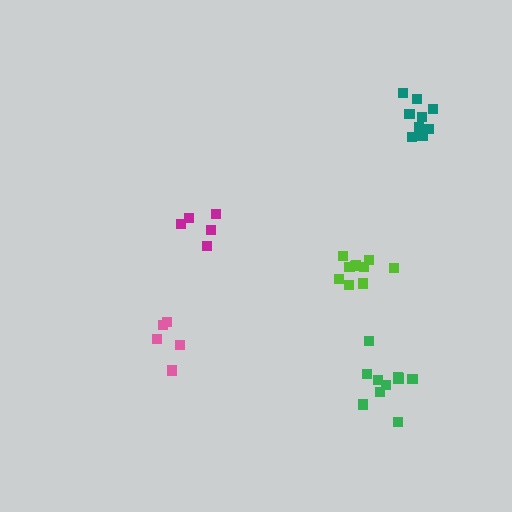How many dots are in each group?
Group 1: 9 dots, Group 2: 10 dots, Group 3: 5 dots, Group 4: 10 dots, Group 5: 5 dots (39 total).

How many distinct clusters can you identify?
There are 5 distinct clusters.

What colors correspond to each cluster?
The clusters are colored: teal, lime, magenta, green, pink.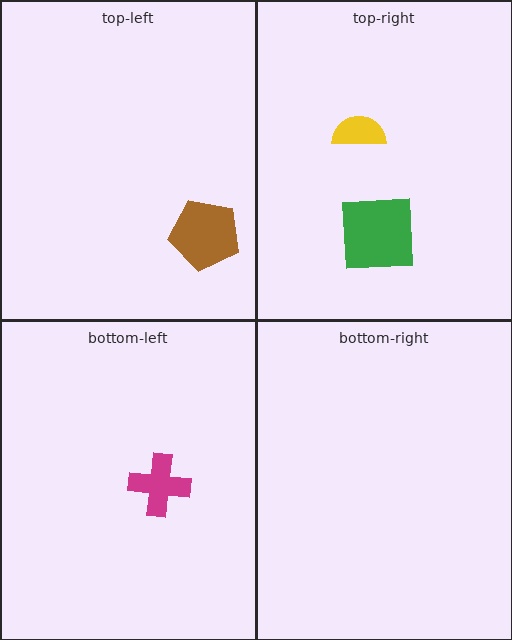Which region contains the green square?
The top-right region.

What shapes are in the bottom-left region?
The magenta cross.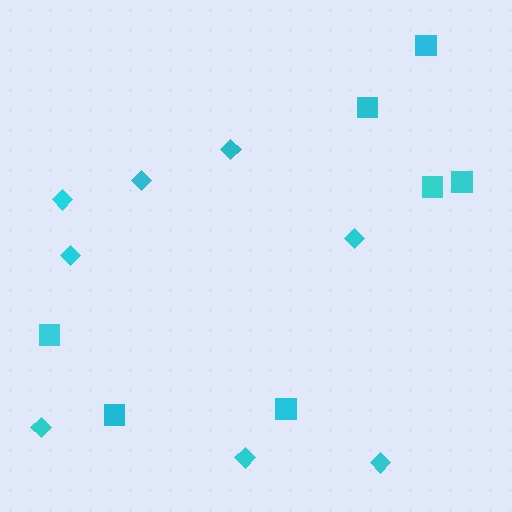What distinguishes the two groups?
There are 2 groups: one group of squares (7) and one group of diamonds (8).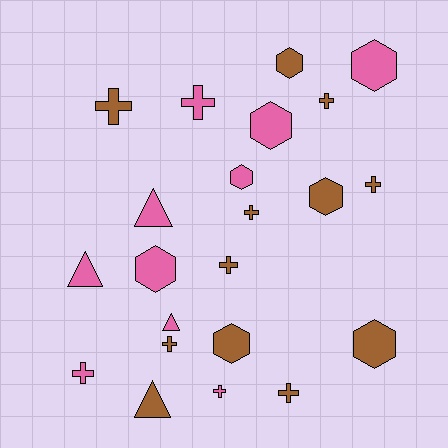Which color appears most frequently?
Brown, with 12 objects.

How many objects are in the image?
There are 22 objects.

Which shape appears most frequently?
Cross, with 10 objects.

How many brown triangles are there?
There is 1 brown triangle.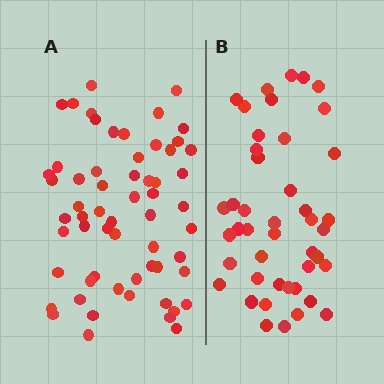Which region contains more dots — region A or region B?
Region A (the left region) has more dots.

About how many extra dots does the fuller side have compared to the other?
Region A has approximately 15 more dots than region B.